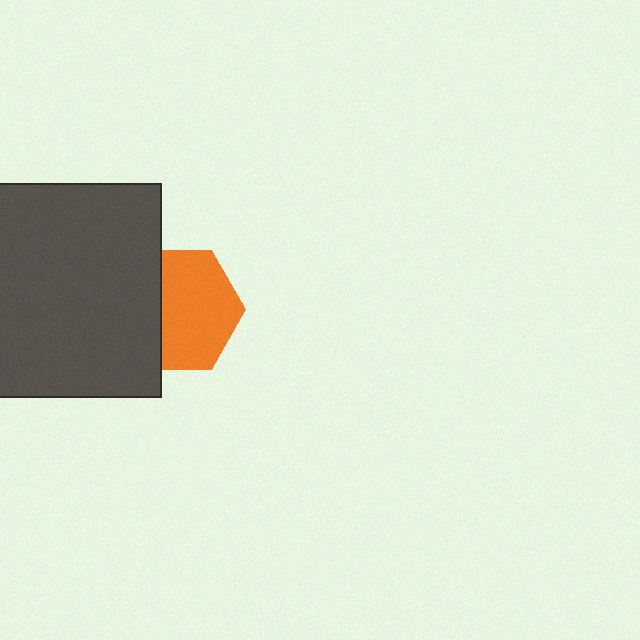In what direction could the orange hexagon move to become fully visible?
The orange hexagon could move right. That would shift it out from behind the dark gray square entirely.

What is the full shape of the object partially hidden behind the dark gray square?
The partially hidden object is an orange hexagon.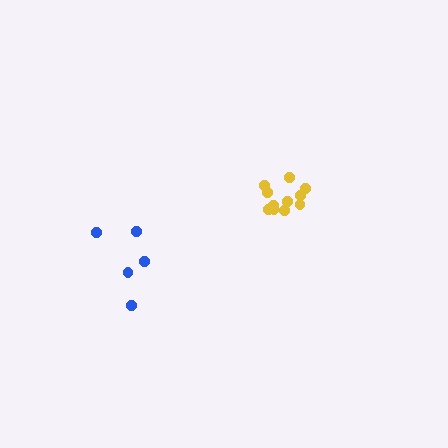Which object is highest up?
The yellow cluster is topmost.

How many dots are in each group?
Group 1: 5 dots, Group 2: 11 dots (16 total).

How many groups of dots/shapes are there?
There are 2 groups.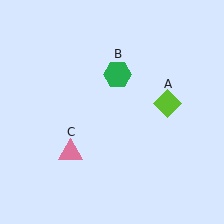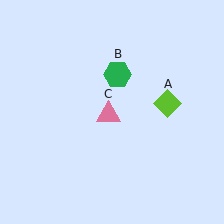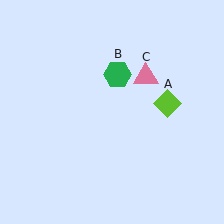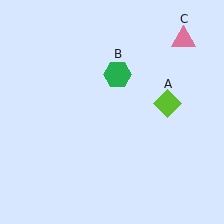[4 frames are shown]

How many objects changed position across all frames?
1 object changed position: pink triangle (object C).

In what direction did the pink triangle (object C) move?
The pink triangle (object C) moved up and to the right.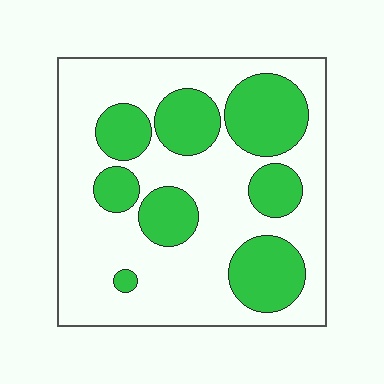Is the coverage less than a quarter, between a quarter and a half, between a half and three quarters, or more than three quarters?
Between a quarter and a half.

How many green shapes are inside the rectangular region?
8.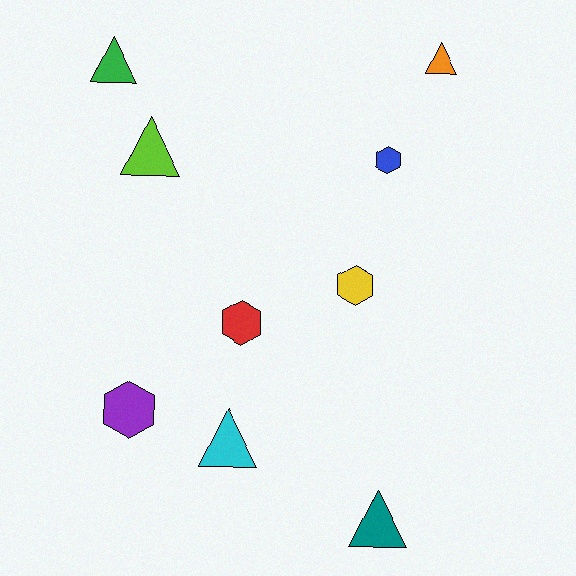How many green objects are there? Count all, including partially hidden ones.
There is 1 green object.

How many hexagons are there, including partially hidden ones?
There are 4 hexagons.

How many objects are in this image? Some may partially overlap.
There are 9 objects.